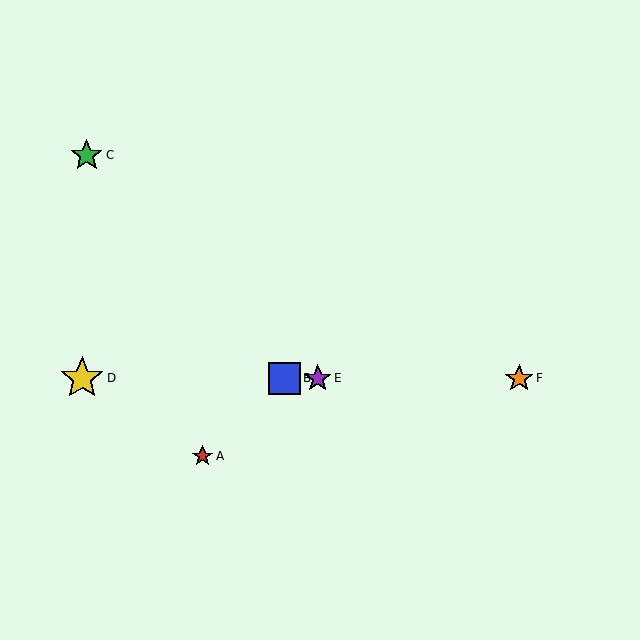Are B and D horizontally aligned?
Yes, both are at y≈378.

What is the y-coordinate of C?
Object C is at y≈155.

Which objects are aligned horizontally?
Objects B, D, E, F are aligned horizontally.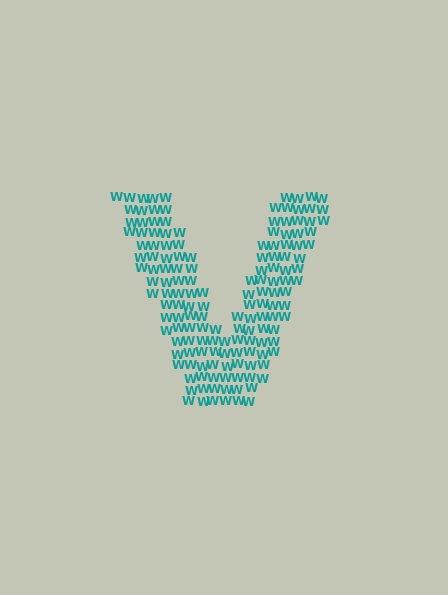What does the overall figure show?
The overall figure shows the letter V.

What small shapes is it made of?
It is made of small letter W's.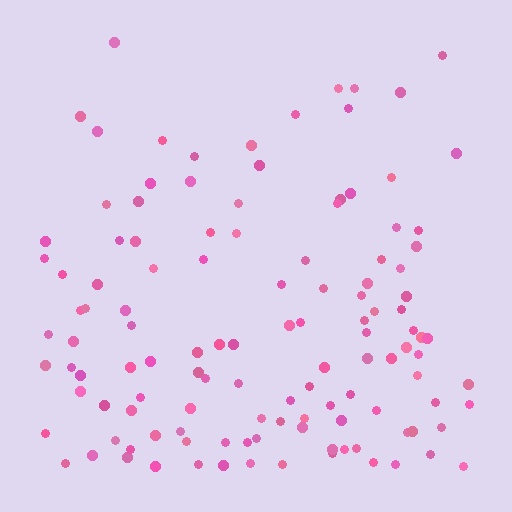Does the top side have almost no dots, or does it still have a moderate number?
Still a moderate number, just noticeably fewer than the bottom.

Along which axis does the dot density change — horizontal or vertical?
Vertical.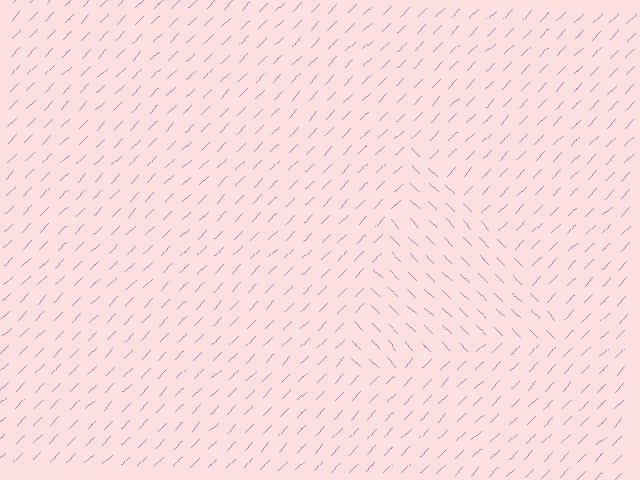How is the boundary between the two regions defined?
The boundary is defined purely by a change in line orientation (approximately 89 degrees difference). All lines are the same color and thickness.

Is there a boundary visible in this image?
Yes, there is a texture boundary formed by a change in line orientation.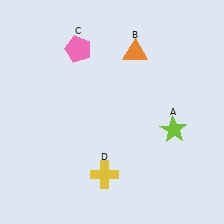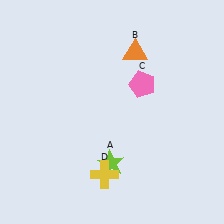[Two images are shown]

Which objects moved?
The objects that moved are: the lime star (A), the pink pentagon (C).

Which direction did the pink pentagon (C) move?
The pink pentagon (C) moved right.